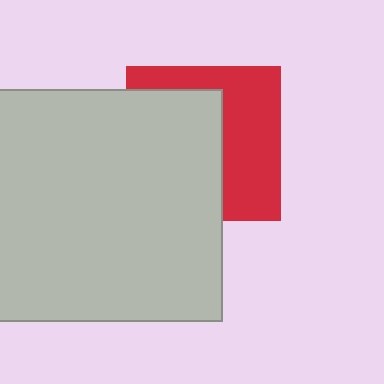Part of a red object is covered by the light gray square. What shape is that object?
It is a square.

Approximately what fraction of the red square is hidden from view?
Roughly 53% of the red square is hidden behind the light gray square.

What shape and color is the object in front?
The object in front is a light gray square.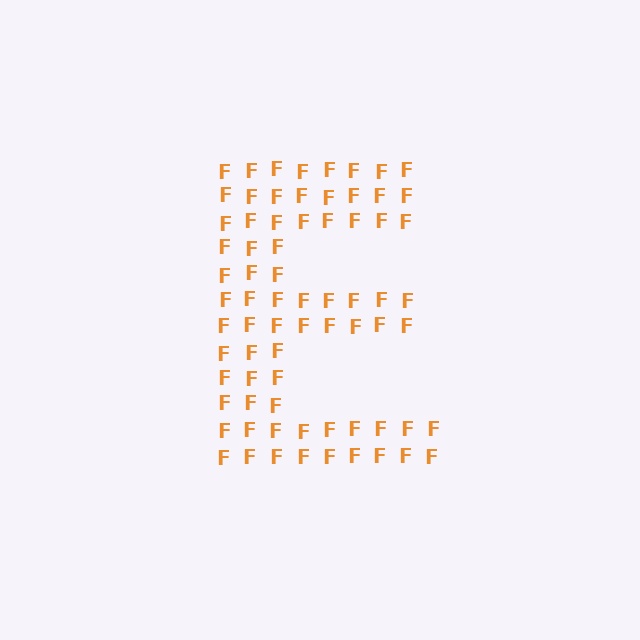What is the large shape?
The large shape is the letter E.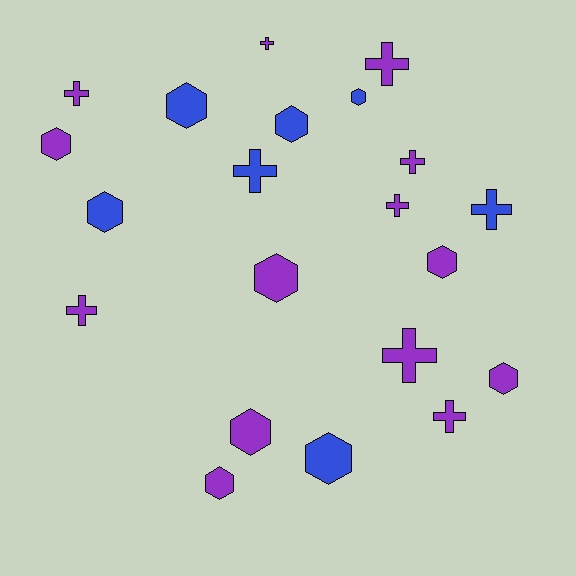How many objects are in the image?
There are 21 objects.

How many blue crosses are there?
There are 2 blue crosses.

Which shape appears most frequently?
Hexagon, with 11 objects.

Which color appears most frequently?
Purple, with 14 objects.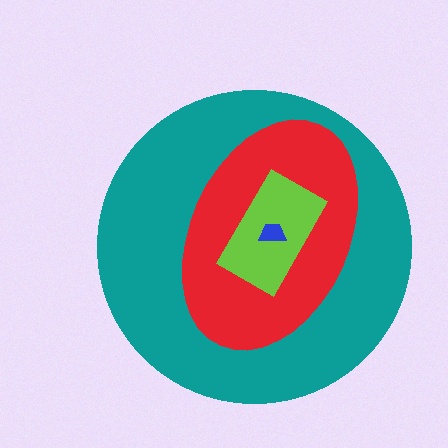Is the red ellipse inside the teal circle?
Yes.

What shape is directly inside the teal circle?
The red ellipse.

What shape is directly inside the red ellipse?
The lime rectangle.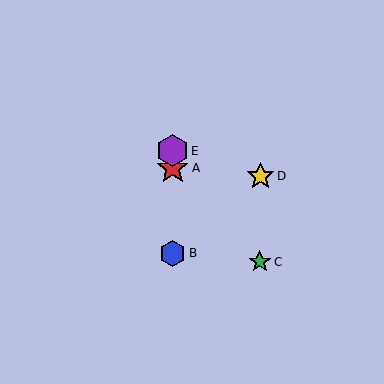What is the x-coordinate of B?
Object B is at x≈173.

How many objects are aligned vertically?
3 objects (A, B, E) are aligned vertically.